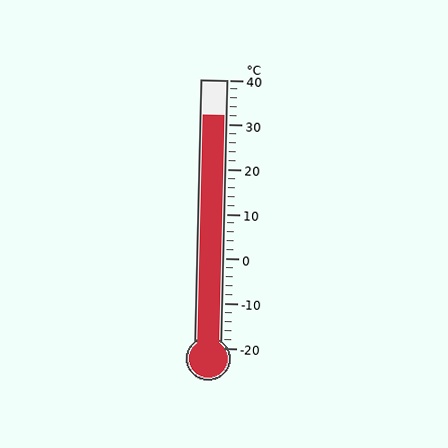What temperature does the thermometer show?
The thermometer shows approximately 32°C.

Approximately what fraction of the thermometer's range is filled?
The thermometer is filled to approximately 85% of its range.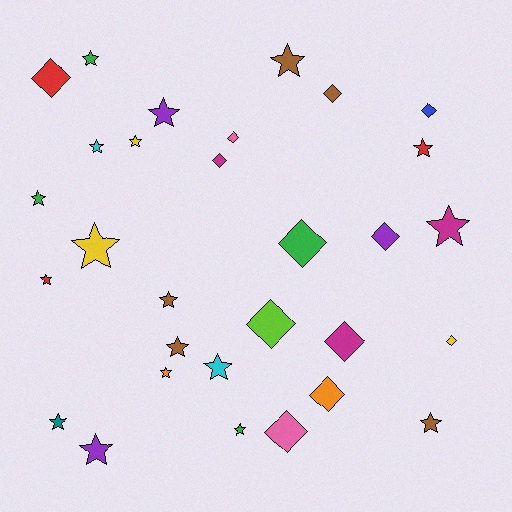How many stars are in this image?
There are 18 stars.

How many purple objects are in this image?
There are 3 purple objects.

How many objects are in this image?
There are 30 objects.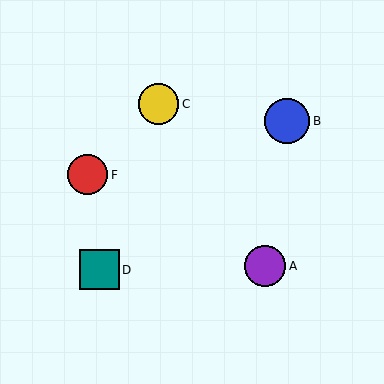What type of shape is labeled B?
Shape B is a blue circle.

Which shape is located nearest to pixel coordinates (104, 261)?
The teal square (labeled D) at (100, 270) is nearest to that location.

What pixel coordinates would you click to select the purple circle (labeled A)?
Click at (265, 266) to select the purple circle A.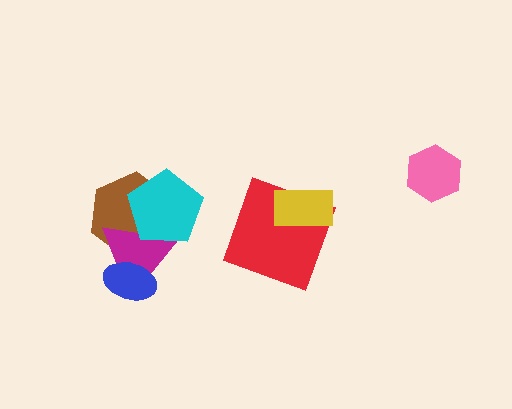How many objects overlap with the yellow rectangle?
1 object overlaps with the yellow rectangle.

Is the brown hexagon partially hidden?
Yes, it is partially covered by another shape.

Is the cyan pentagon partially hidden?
No, no other shape covers it.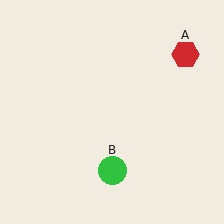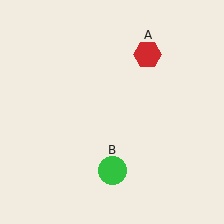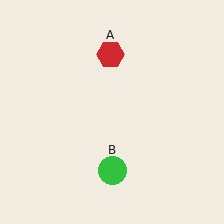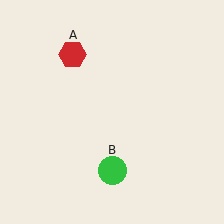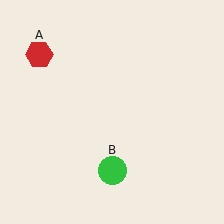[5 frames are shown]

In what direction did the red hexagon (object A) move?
The red hexagon (object A) moved left.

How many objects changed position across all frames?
1 object changed position: red hexagon (object A).